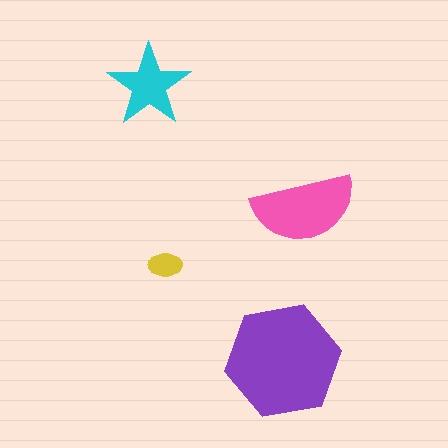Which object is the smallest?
The yellow ellipse.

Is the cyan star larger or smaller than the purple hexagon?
Smaller.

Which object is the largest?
The purple hexagon.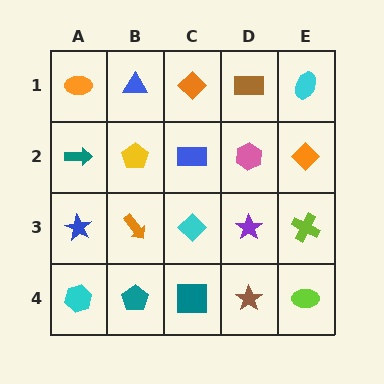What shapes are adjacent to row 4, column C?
A cyan diamond (row 3, column C), a teal pentagon (row 4, column B), a brown star (row 4, column D).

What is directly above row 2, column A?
An orange ellipse.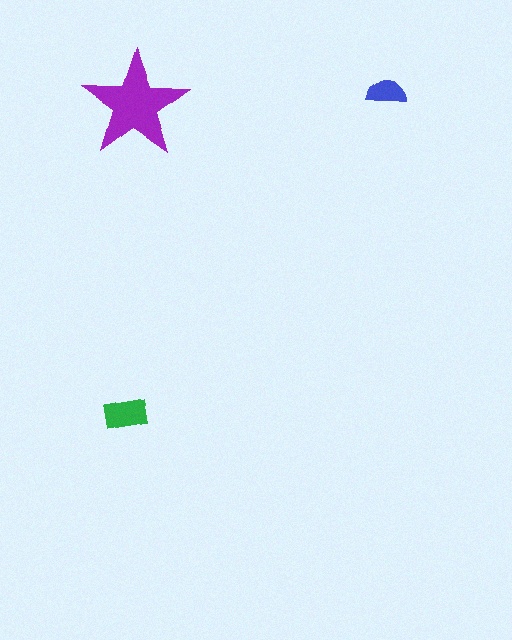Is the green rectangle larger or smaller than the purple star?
Smaller.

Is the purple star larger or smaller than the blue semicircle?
Larger.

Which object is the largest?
The purple star.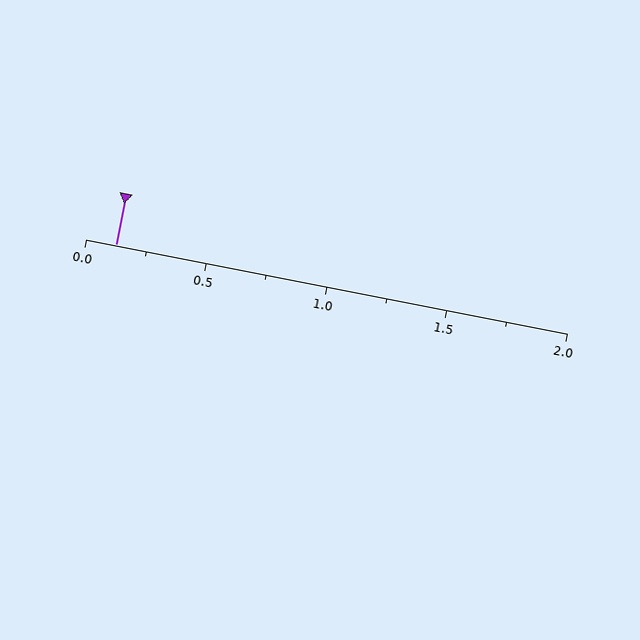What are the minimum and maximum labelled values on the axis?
The axis runs from 0.0 to 2.0.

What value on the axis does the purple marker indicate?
The marker indicates approximately 0.12.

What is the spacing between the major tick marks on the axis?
The major ticks are spaced 0.5 apart.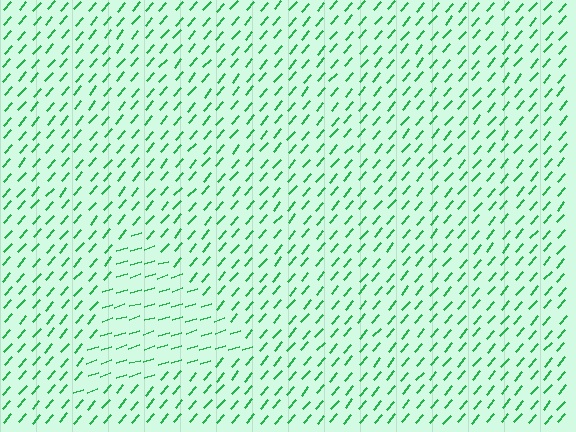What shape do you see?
I see a triangle.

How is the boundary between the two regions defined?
The boundary is defined purely by a change in line orientation (approximately 32 degrees difference). All lines are the same color and thickness.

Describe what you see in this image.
The image is filled with small green line segments. A triangle region in the image has lines oriented differently from the surrounding lines, creating a visible texture boundary.